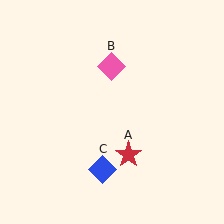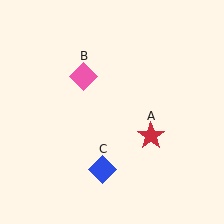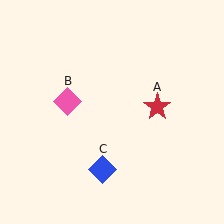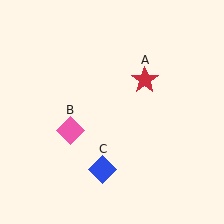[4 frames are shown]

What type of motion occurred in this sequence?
The red star (object A), pink diamond (object B) rotated counterclockwise around the center of the scene.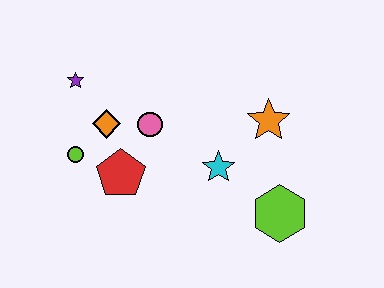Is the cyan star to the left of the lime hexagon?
Yes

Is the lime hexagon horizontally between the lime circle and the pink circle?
No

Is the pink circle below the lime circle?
No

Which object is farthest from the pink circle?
The lime hexagon is farthest from the pink circle.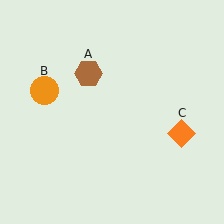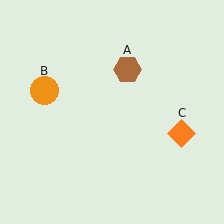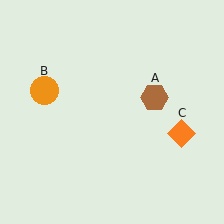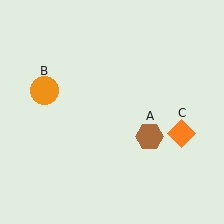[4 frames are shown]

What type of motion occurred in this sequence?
The brown hexagon (object A) rotated clockwise around the center of the scene.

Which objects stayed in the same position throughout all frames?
Orange circle (object B) and orange diamond (object C) remained stationary.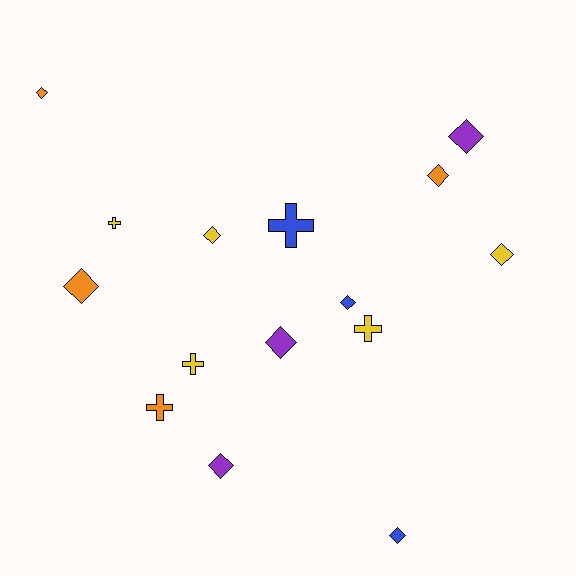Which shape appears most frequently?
Diamond, with 10 objects.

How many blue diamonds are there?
There are 2 blue diamonds.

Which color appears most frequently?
Yellow, with 5 objects.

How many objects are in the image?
There are 15 objects.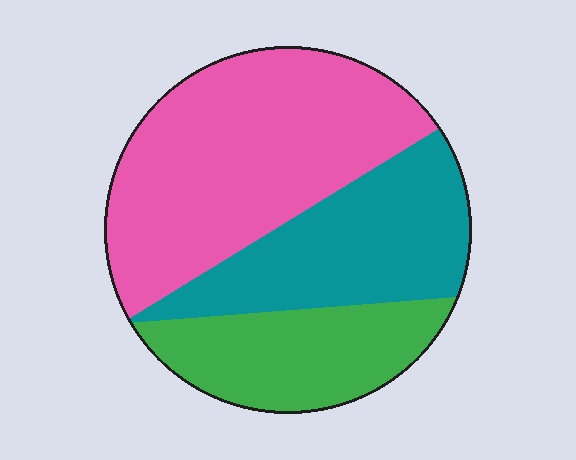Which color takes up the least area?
Green, at roughly 25%.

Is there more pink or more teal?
Pink.